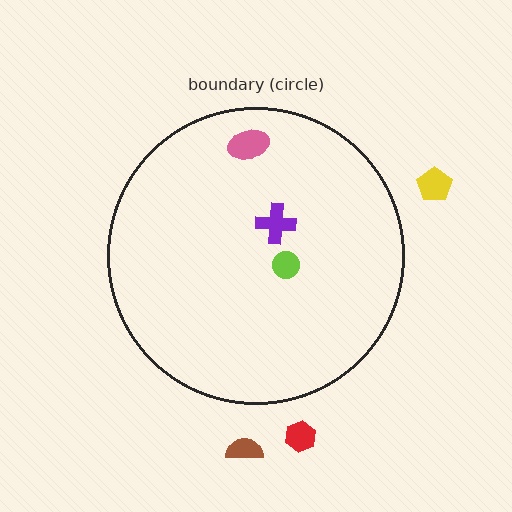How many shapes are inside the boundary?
3 inside, 3 outside.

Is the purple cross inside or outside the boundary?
Inside.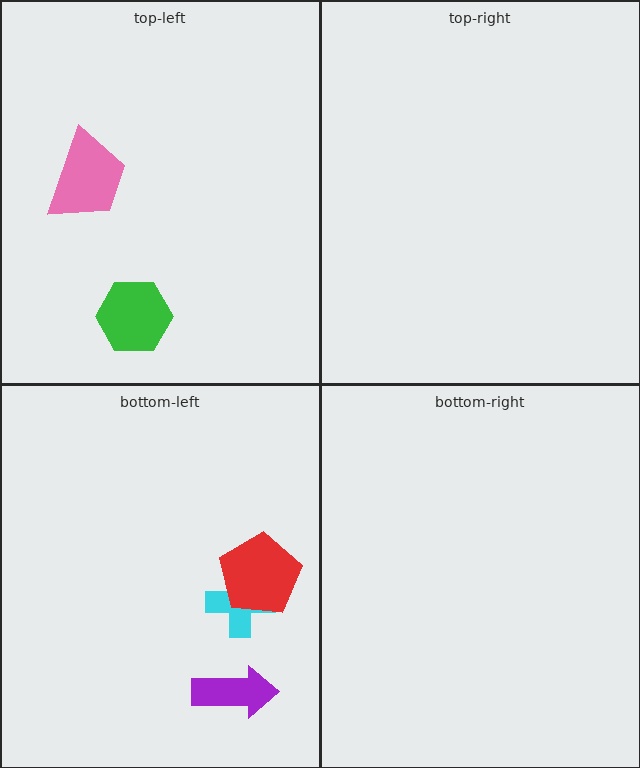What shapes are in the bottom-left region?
The cyan cross, the red pentagon, the purple arrow.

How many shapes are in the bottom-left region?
3.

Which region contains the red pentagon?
The bottom-left region.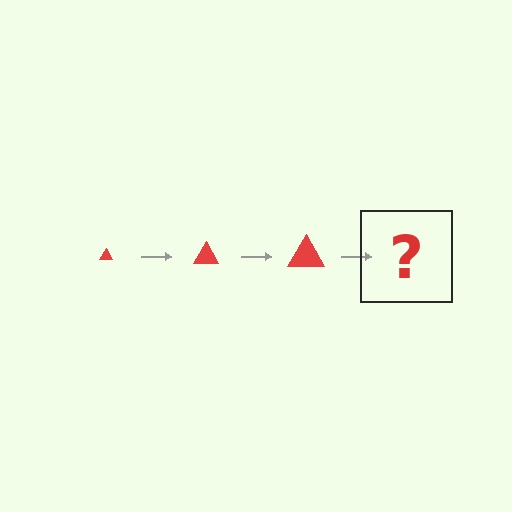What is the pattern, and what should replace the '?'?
The pattern is that the triangle gets progressively larger each step. The '?' should be a red triangle, larger than the previous one.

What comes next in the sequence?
The next element should be a red triangle, larger than the previous one.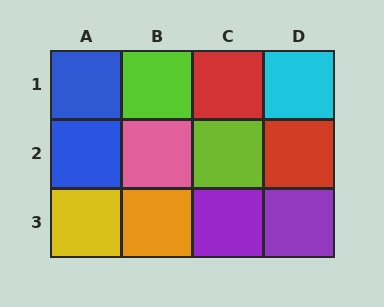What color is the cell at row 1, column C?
Red.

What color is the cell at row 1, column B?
Lime.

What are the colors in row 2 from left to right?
Blue, pink, lime, red.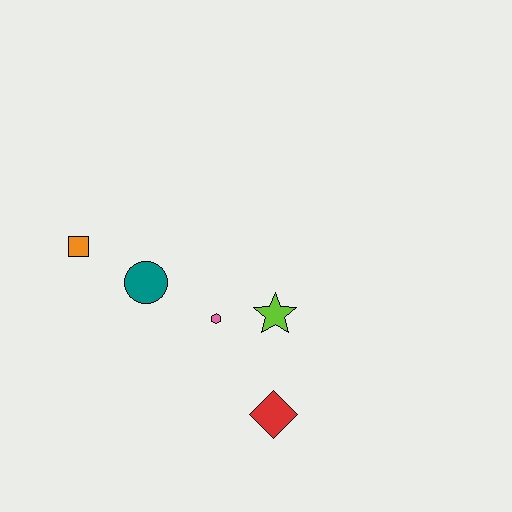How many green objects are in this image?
There are no green objects.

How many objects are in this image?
There are 5 objects.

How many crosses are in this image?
There are no crosses.